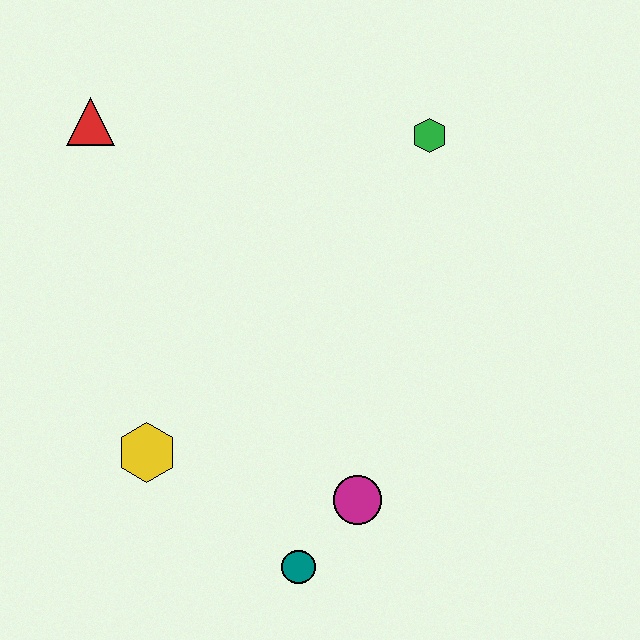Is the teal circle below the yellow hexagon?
Yes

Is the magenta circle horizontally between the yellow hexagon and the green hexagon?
Yes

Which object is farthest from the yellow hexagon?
The green hexagon is farthest from the yellow hexagon.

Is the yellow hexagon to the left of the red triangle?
No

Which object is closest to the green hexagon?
The red triangle is closest to the green hexagon.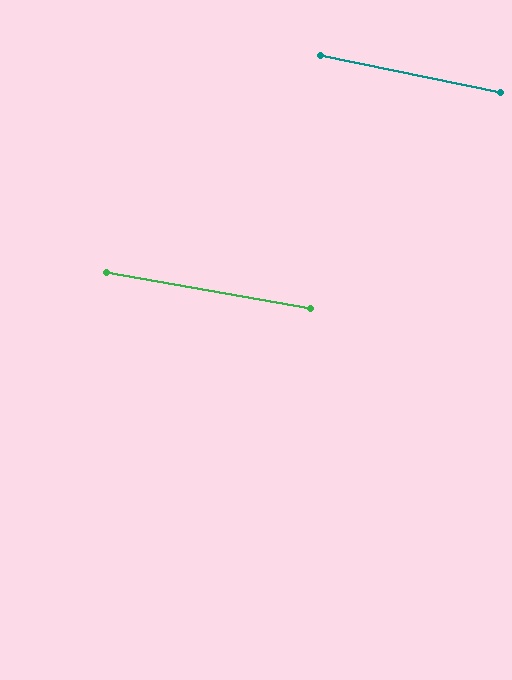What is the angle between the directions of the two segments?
Approximately 1 degree.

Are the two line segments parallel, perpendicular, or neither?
Parallel — their directions differ by only 1.4°.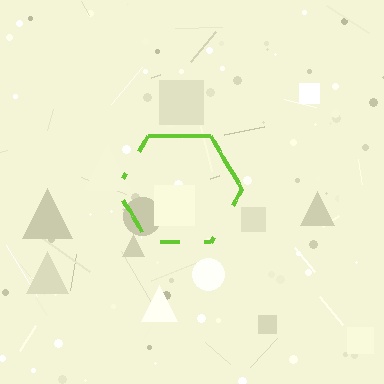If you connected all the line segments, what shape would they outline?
They would outline a hexagon.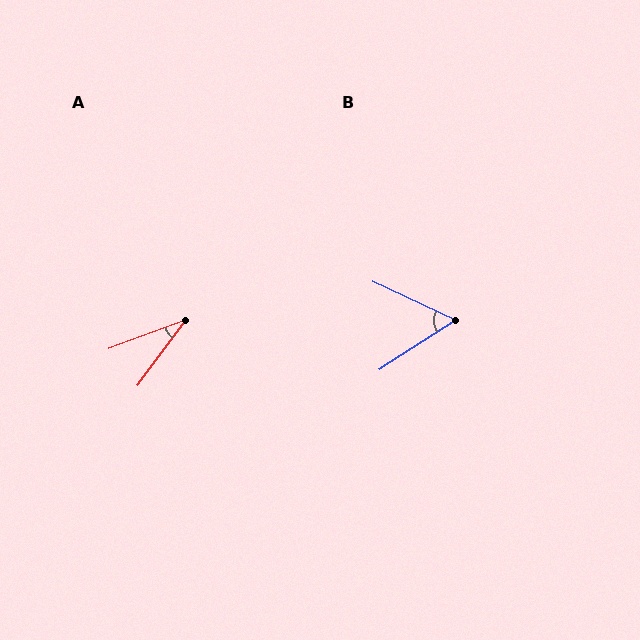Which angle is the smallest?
A, at approximately 33 degrees.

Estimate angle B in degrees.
Approximately 58 degrees.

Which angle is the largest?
B, at approximately 58 degrees.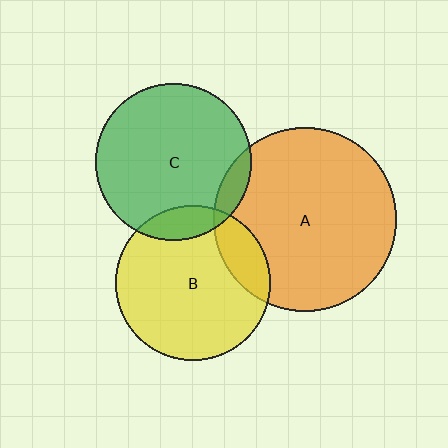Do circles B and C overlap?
Yes.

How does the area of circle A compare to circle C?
Approximately 1.4 times.